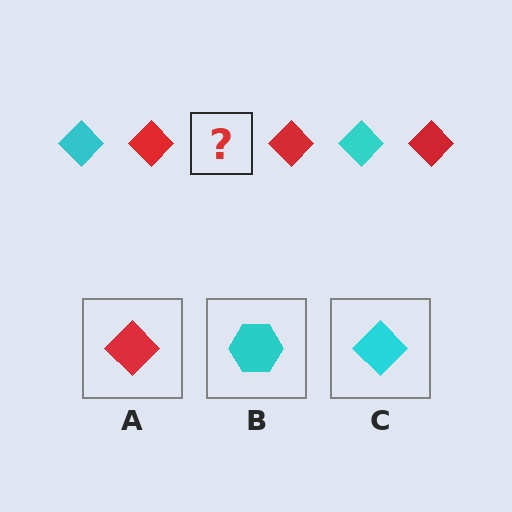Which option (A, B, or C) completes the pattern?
C.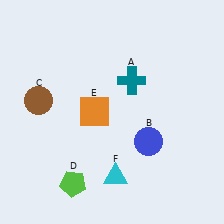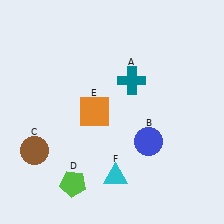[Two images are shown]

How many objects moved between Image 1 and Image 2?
1 object moved between the two images.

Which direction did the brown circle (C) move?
The brown circle (C) moved down.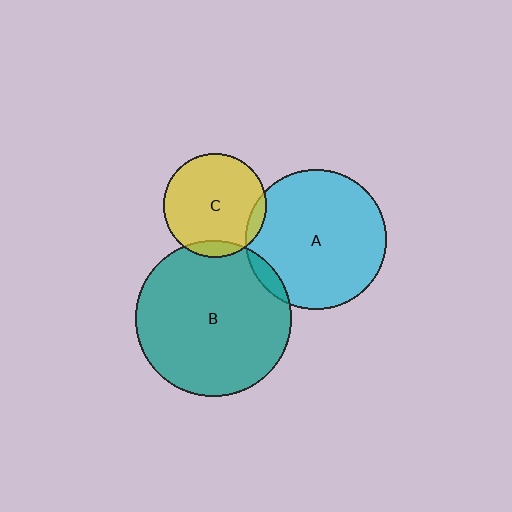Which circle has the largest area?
Circle B (teal).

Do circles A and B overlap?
Yes.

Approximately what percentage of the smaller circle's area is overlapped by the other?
Approximately 5%.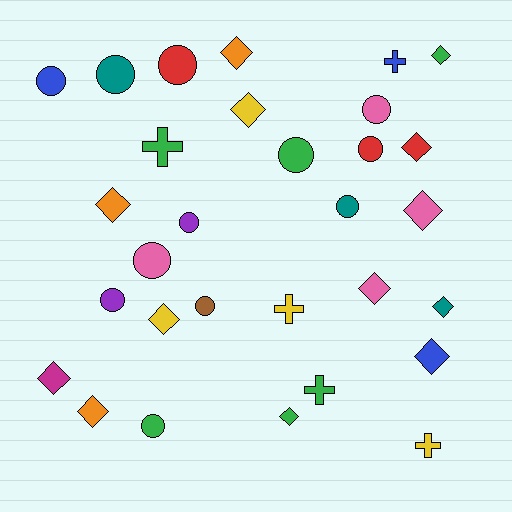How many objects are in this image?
There are 30 objects.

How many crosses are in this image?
There are 5 crosses.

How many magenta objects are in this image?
There is 1 magenta object.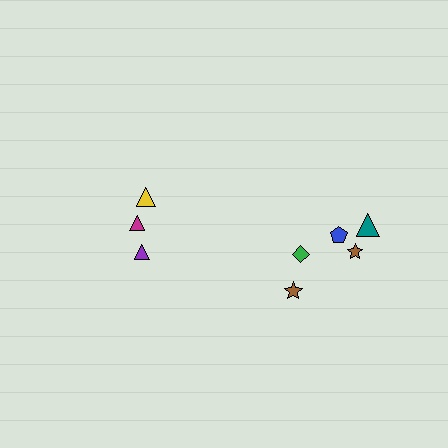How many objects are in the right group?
There are 5 objects.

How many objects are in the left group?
There are 3 objects.